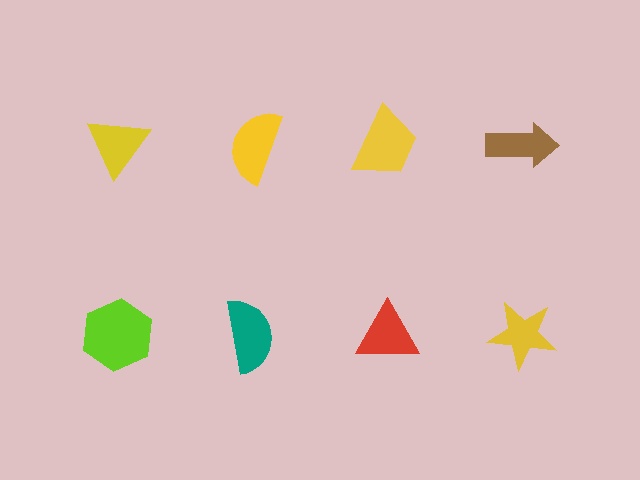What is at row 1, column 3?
A yellow trapezoid.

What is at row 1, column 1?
A yellow triangle.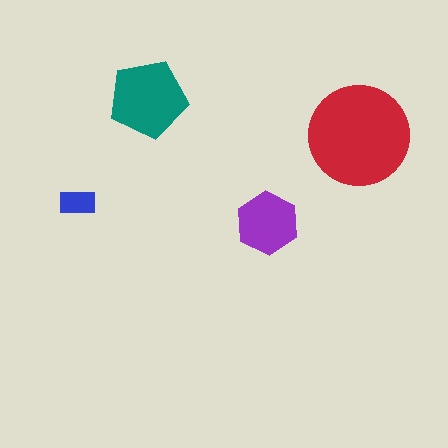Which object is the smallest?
The blue rectangle.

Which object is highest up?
The teal pentagon is topmost.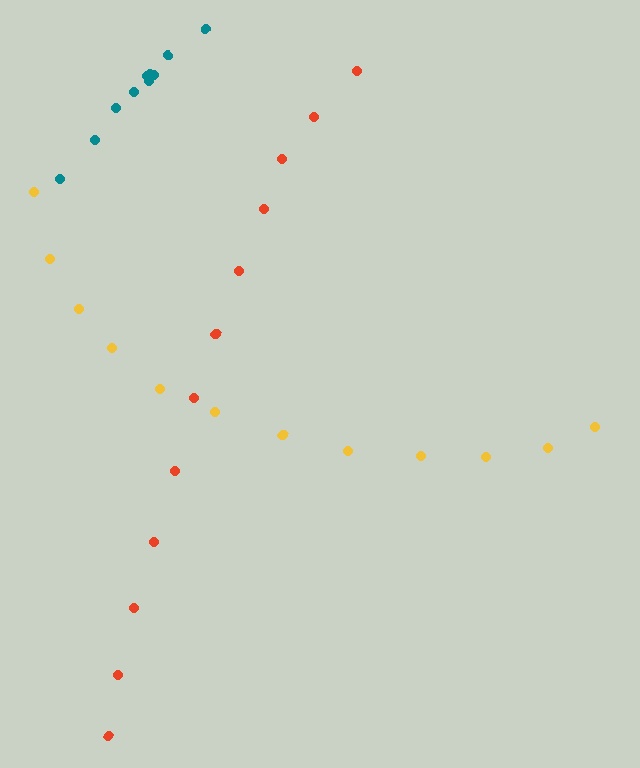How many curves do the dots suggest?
There are 3 distinct paths.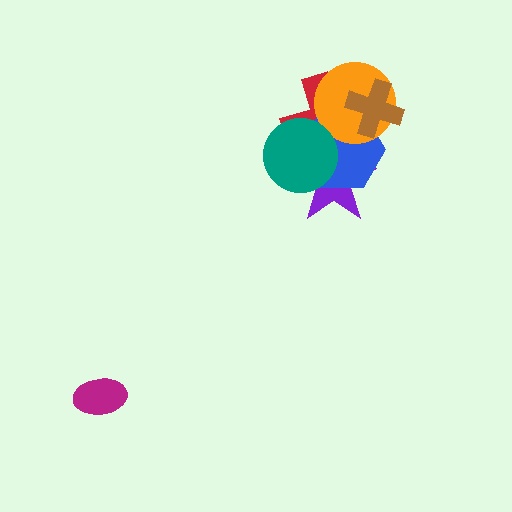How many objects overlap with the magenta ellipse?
0 objects overlap with the magenta ellipse.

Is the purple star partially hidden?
Yes, it is partially covered by another shape.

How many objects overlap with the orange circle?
3 objects overlap with the orange circle.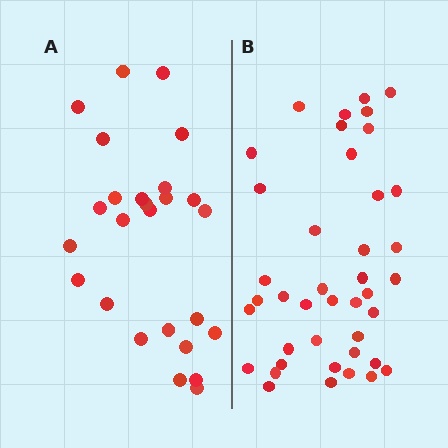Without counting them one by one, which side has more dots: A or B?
Region B (the right region) has more dots.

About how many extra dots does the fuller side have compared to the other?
Region B has approximately 15 more dots than region A.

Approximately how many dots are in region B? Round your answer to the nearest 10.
About 40 dots. (The exact count is 41, which rounds to 40.)